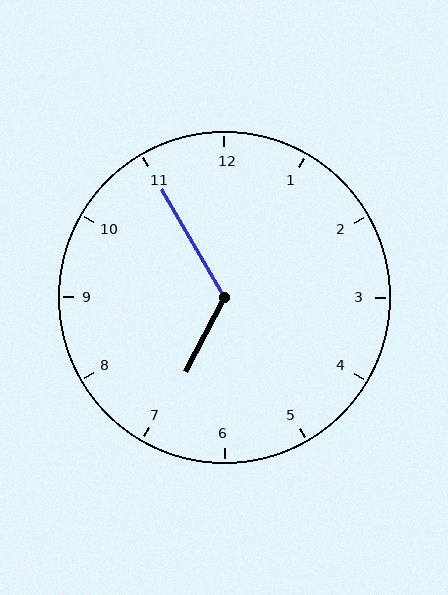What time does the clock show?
6:55.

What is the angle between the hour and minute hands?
Approximately 122 degrees.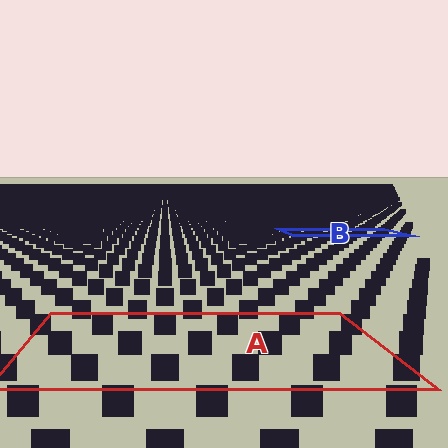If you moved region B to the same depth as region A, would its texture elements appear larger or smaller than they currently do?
They would appear larger. At a closer depth, the same texture elements are projected at a bigger on-screen size.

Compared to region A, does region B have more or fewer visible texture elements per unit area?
Region B has more texture elements per unit area — they are packed more densely because it is farther away.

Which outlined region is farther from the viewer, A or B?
Region B is farther from the viewer — the texture elements inside it appear smaller and more densely packed.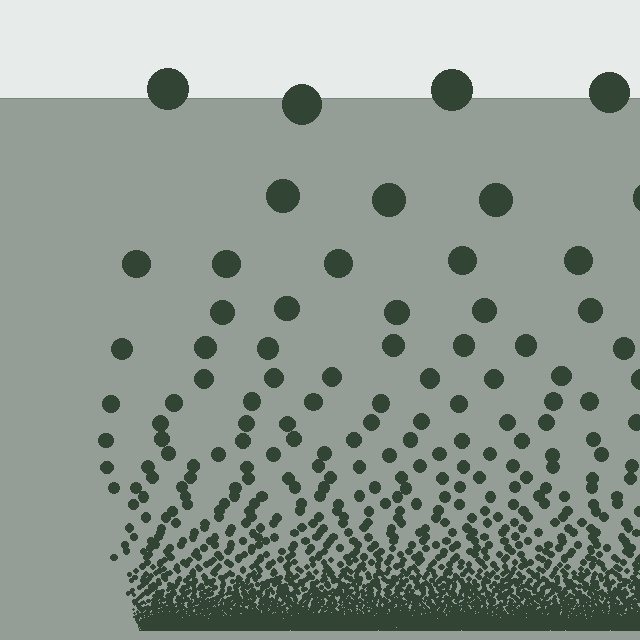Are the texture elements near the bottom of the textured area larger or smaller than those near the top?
Smaller. The gradient is inverted — elements near the bottom are smaller and denser.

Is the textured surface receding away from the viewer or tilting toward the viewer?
The surface appears to tilt toward the viewer. Texture elements get larger and sparser toward the top.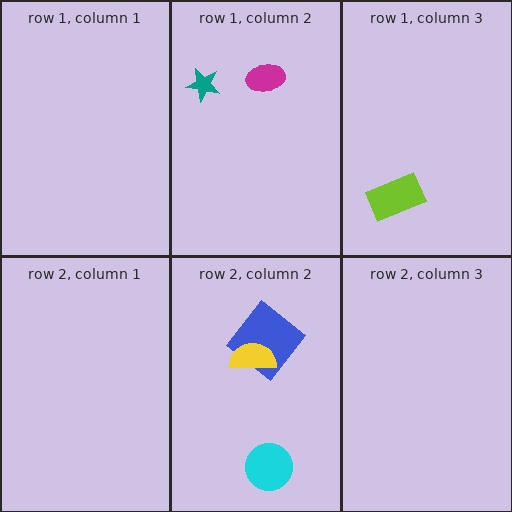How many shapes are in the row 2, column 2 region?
3.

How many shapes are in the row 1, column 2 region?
2.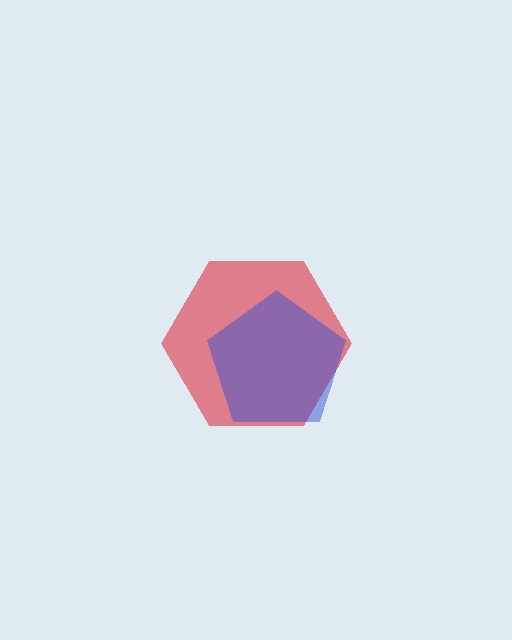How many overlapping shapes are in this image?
There are 2 overlapping shapes in the image.